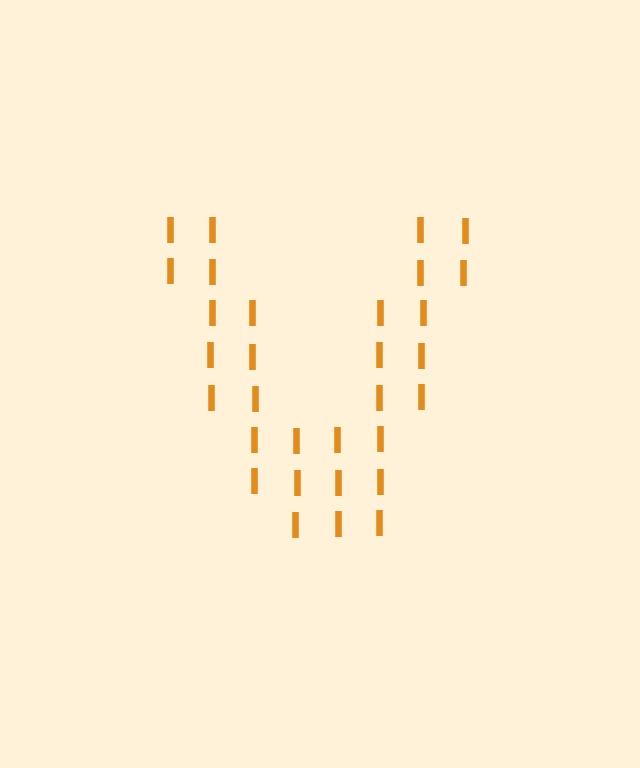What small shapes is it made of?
It is made of small letter I's.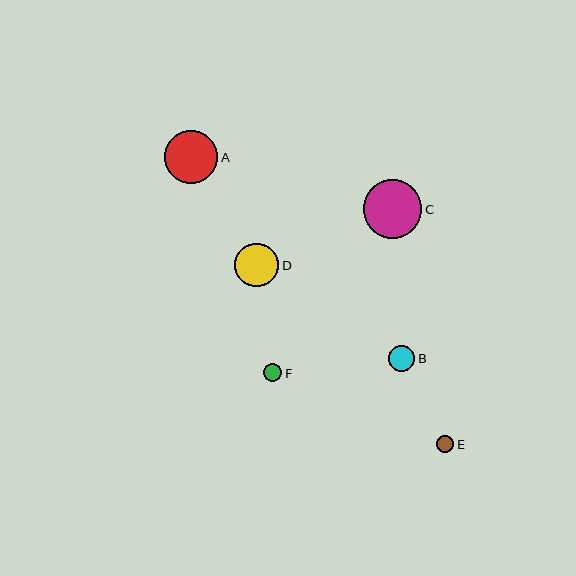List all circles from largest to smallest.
From largest to smallest: C, A, D, B, F, E.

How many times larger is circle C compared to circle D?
Circle C is approximately 1.3 times the size of circle D.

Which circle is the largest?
Circle C is the largest with a size of approximately 58 pixels.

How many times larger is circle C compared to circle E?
Circle C is approximately 3.3 times the size of circle E.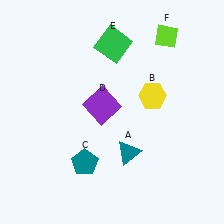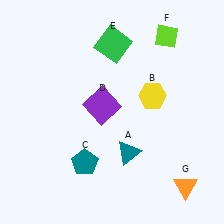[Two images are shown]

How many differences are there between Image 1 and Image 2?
There is 1 difference between the two images.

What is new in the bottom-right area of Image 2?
An orange triangle (G) was added in the bottom-right area of Image 2.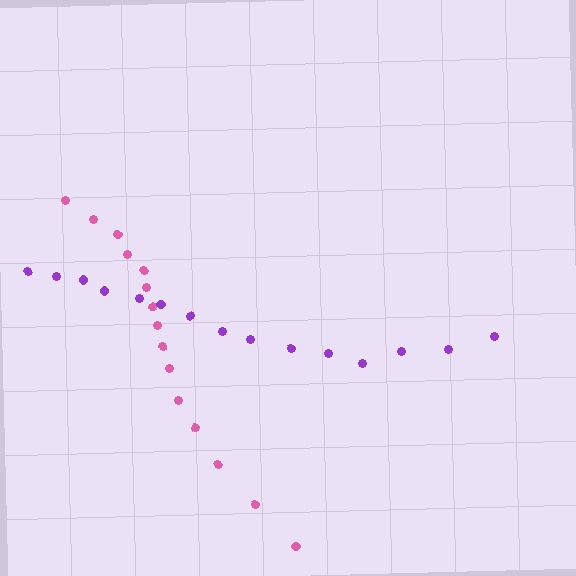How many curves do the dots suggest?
There are 2 distinct paths.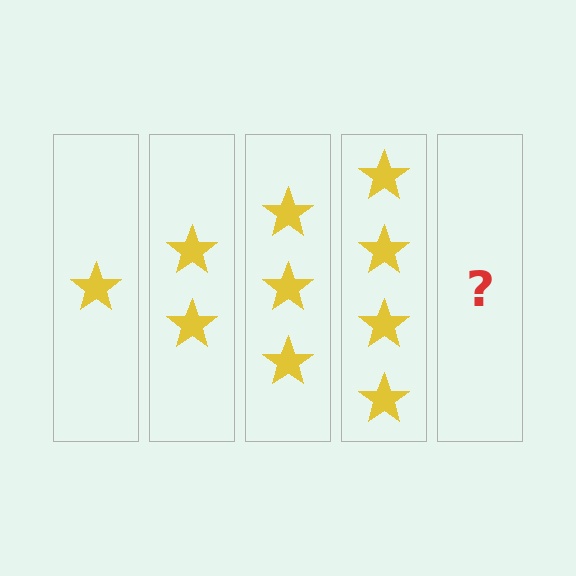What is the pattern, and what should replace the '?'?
The pattern is that each step adds one more star. The '?' should be 5 stars.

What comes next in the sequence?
The next element should be 5 stars.